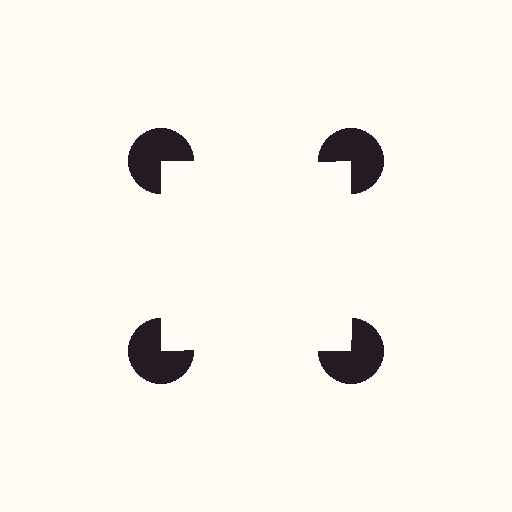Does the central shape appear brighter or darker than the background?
It typically appears slightly brighter than the background, even though no actual brightness change is drawn.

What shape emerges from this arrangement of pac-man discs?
An illusory square — its edges are inferred from the aligned wedge cuts in the pac-man discs, not physically drawn.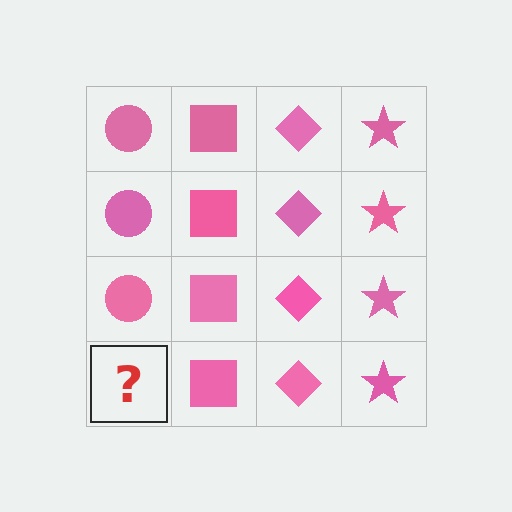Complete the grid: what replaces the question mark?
The question mark should be replaced with a pink circle.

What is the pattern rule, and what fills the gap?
The rule is that each column has a consistent shape. The gap should be filled with a pink circle.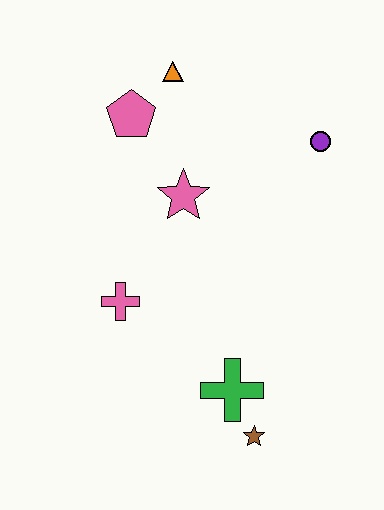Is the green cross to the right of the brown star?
No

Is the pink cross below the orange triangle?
Yes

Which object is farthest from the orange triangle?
The brown star is farthest from the orange triangle.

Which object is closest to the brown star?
The green cross is closest to the brown star.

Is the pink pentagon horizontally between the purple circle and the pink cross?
Yes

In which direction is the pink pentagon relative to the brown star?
The pink pentagon is above the brown star.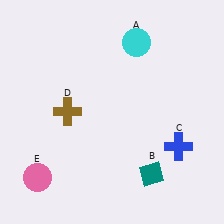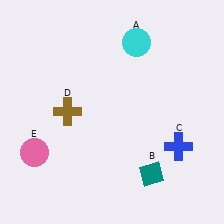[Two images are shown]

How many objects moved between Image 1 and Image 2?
1 object moved between the two images.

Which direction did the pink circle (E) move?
The pink circle (E) moved up.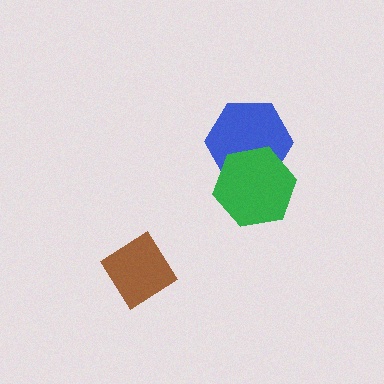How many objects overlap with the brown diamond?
0 objects overlap with the brown diamond.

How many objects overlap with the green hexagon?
1 object overlaps with the green hexagon.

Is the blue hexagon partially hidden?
Yes, it is partially covered by another shape.